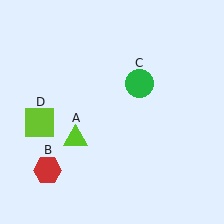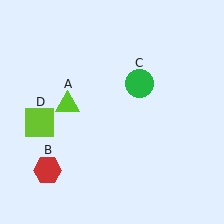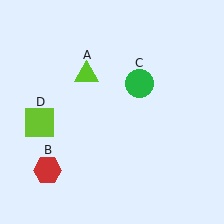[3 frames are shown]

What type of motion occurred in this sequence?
The lime triangle (object A) rotated clockwise around the center of the scene.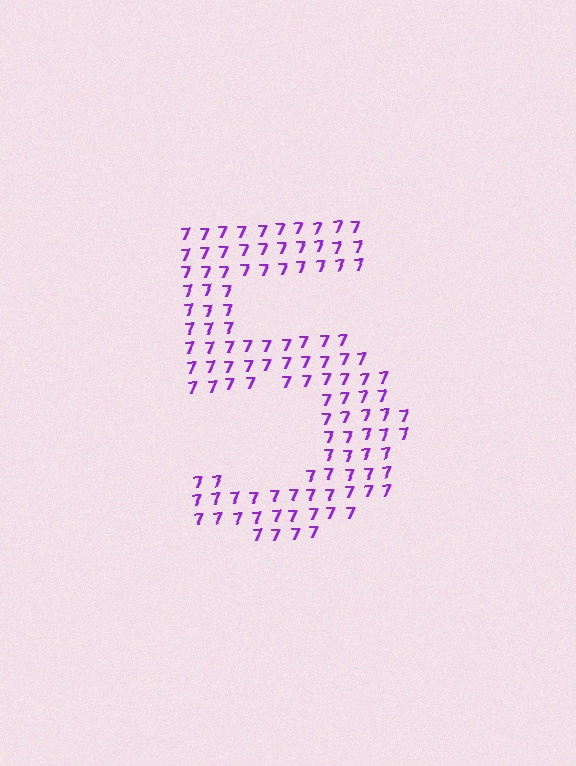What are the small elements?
The small elements are digit 7's.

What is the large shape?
The large shape is the digit 5.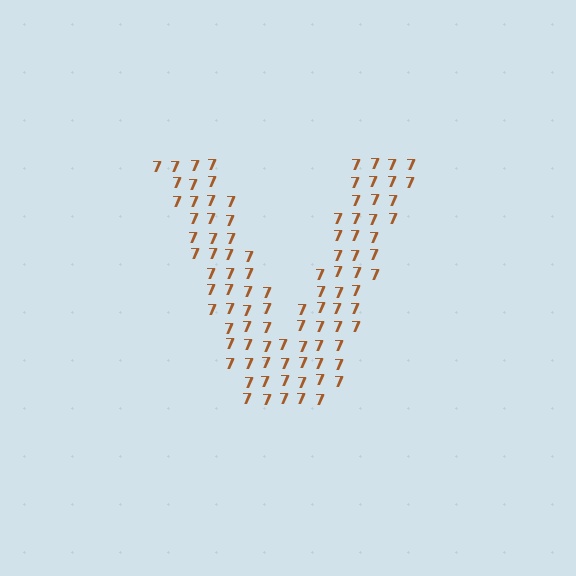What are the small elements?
The small elements are digit 7's.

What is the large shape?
The large shape is the letter V.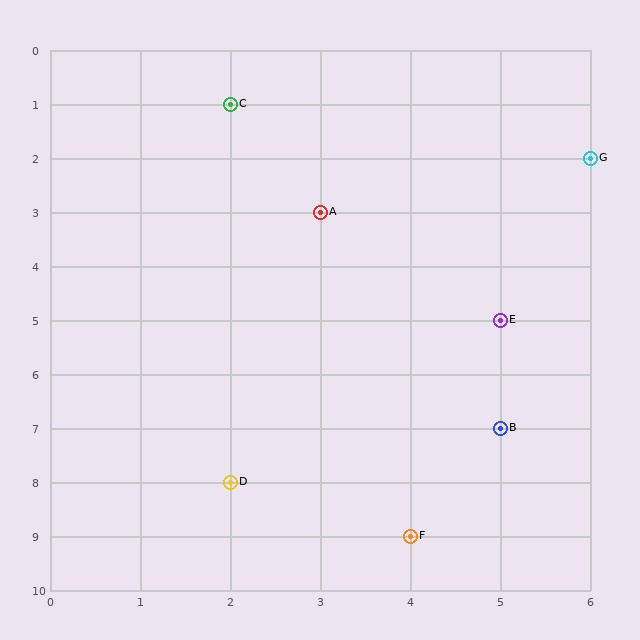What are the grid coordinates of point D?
Point D is at grid coordinates (2, 8).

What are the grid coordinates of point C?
Point C is at grid coordinates (2, 1).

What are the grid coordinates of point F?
Point F is at grid coordinates (4, 9).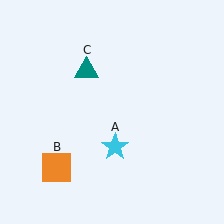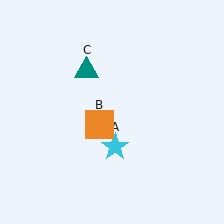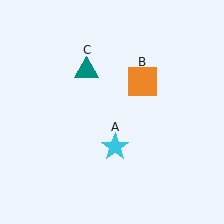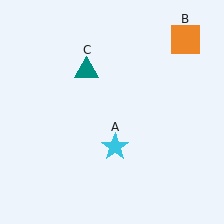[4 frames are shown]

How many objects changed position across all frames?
1 object changed position: orange square (object B).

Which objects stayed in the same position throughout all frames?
Cyan star (object A) and teal triangle (object C) remained stationary.